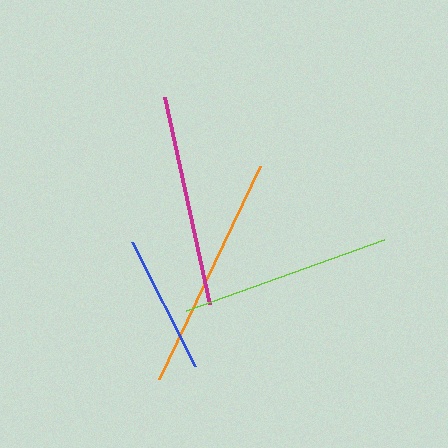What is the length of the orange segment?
The orange segment is approximately 235 pixels long.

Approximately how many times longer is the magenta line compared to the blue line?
The magenta line is approximately 1.5 times the length of the blue line.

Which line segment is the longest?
The orange line is the longest at approximately 235 pixels.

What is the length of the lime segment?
The lime segment is approximately 211 pixels long.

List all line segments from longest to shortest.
From longest to shortest: orange, magenta, lime, blue.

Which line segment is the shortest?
The blue line is the shortest at approximately 139 pixels.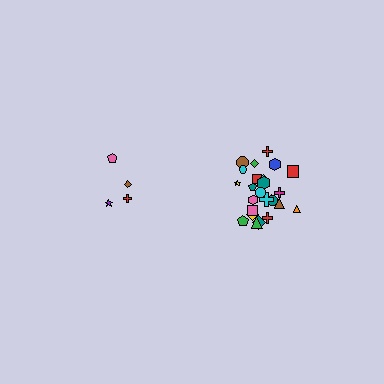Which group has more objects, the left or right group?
The right group.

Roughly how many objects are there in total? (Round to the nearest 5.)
Roughly 30 objects in total.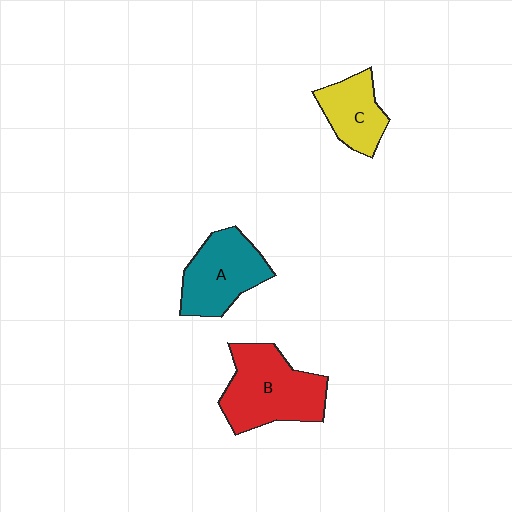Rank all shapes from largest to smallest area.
From largest to smallest: B (red), A (teal), C (yellow).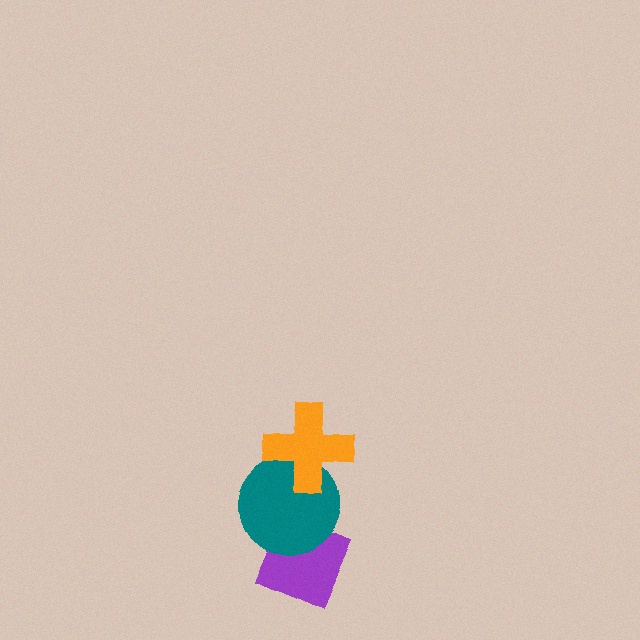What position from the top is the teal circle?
The teal circle is 2nd from the top.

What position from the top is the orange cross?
The orange cross is 1st from the top.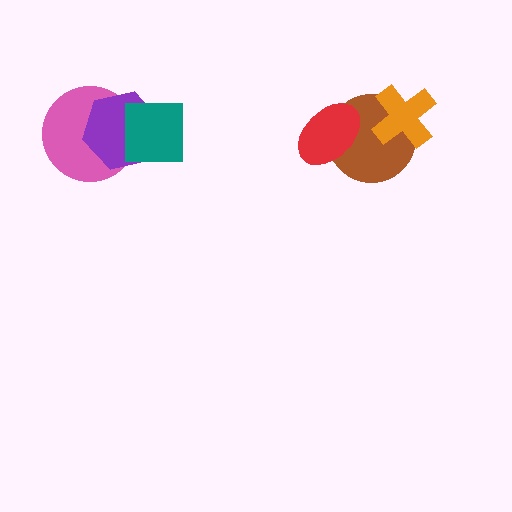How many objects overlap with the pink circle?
2 objects overlap with the pink circle.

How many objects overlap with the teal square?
2 objects overlap with the teal square.